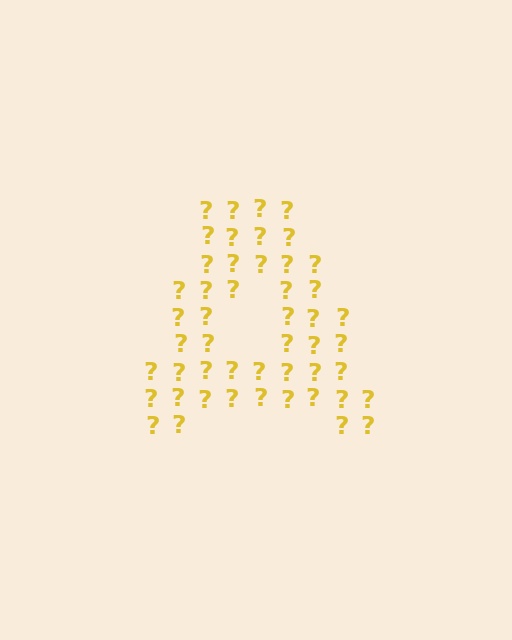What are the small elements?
The small elements are question marks.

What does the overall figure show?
The overall figure shows the letter A.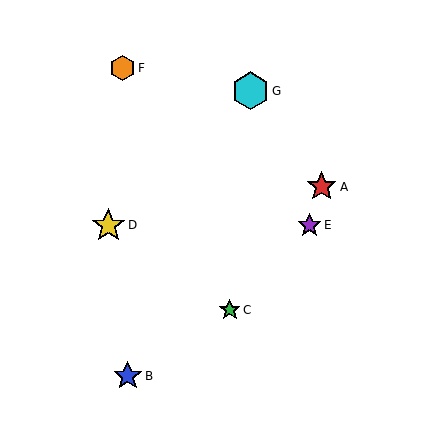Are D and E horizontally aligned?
Yes, both are at y≈225.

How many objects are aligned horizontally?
2 objects (D, E) are aligned horizontally.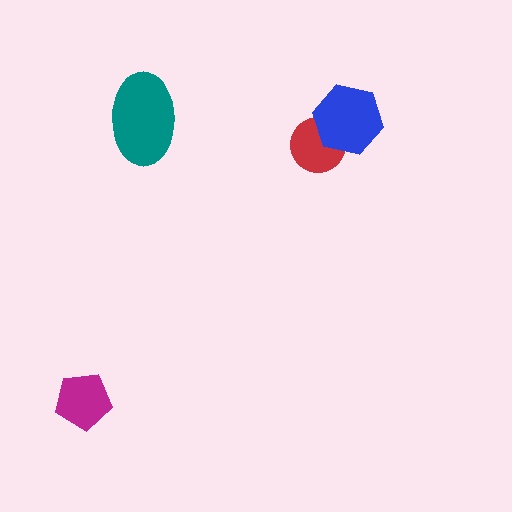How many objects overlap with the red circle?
1 object overlaps with the red circle.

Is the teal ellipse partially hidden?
No, no other shape covers it.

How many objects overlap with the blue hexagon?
1 object overlaps with the blue hexagon.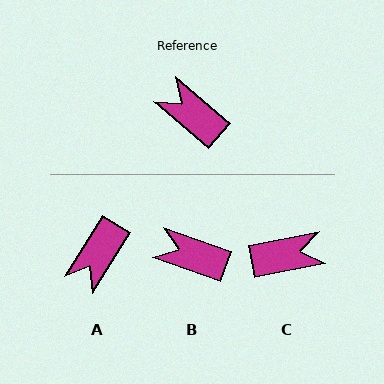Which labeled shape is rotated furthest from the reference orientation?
C, about 128 degrees away.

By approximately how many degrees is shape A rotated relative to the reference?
Approximately 99 degrees counter-clockwise.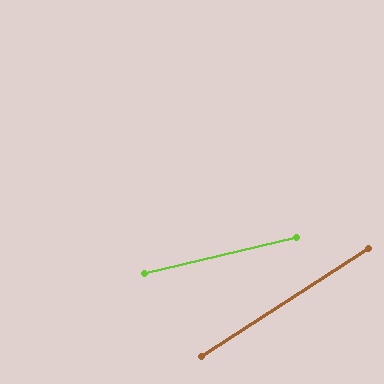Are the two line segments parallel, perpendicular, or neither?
Neither parallel nor perpendicular — they differ by about 20°.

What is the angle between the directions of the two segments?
Approximately 20 degrees.